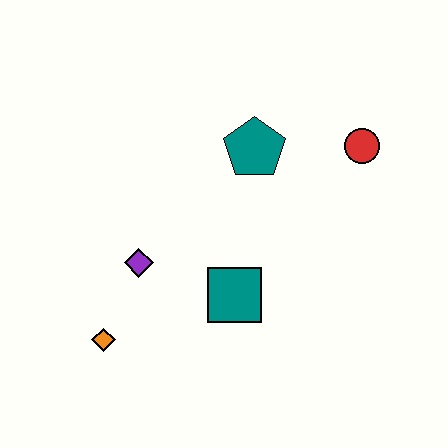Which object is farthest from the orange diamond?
The red circle is farthest from the orange diamond.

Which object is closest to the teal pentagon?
The red circle is closest to the teal pentagon.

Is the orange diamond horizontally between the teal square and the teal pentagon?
No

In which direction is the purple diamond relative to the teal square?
The purple diamond is to the left of the teal square.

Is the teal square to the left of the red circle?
Yes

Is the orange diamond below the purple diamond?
Yes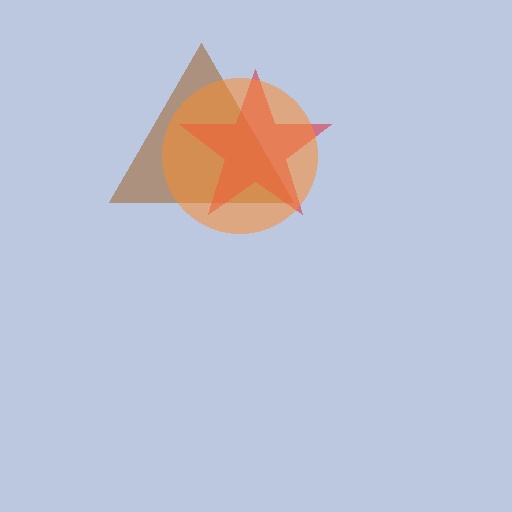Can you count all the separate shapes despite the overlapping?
Yes, there are 3 separate shapes.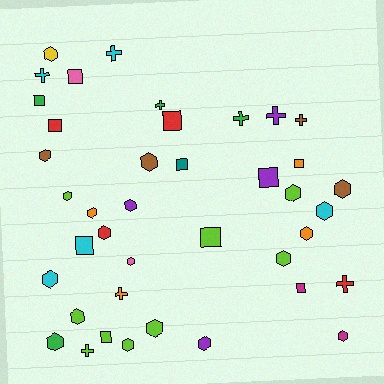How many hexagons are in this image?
There are 20 hexagons.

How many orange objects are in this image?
There are 4 orange objects.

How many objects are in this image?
There are 40 objects.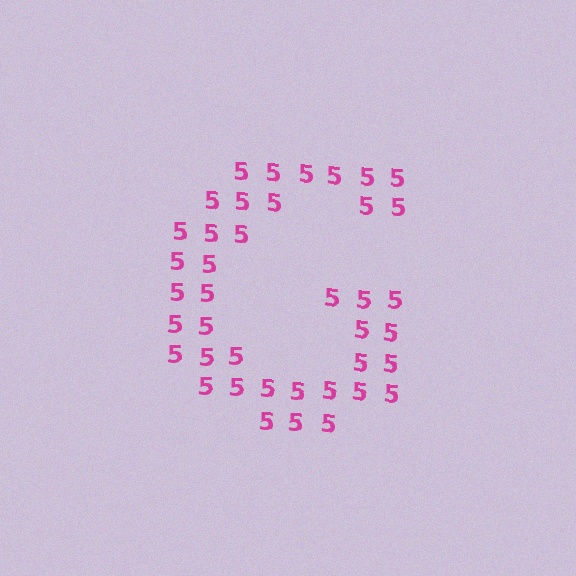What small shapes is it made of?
It is made of small digit 5's.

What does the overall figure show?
The overall figure shows the letter G.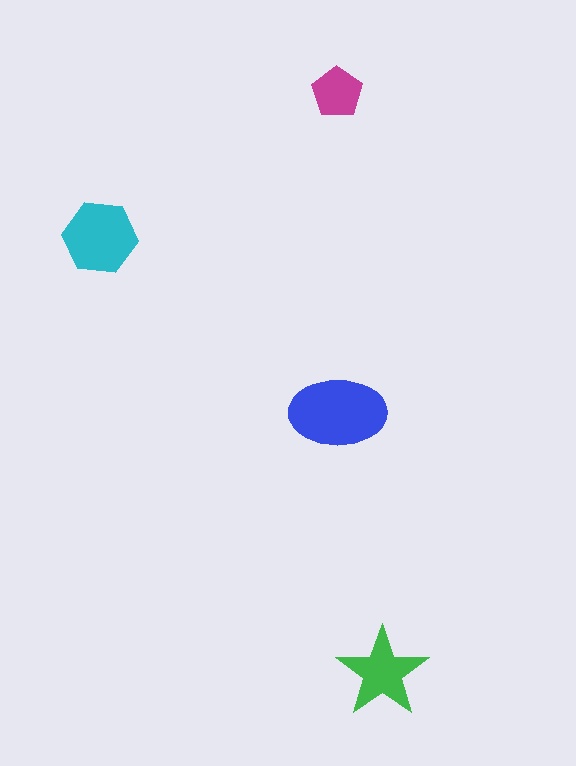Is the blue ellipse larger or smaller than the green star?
Larger.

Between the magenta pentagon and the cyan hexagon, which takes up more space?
The cyan hexagon.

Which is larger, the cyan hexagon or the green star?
The cyan hexagon.